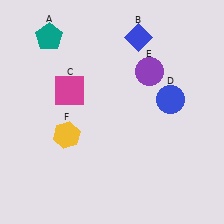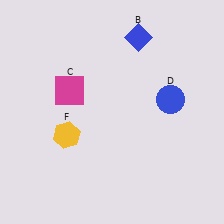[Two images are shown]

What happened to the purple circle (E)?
The purple circle (E) was removed in Image 2. It was in the top-right area of Image 1.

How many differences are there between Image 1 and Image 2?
There are 2 differences between the two images.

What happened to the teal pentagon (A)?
The teal pentagon (A) was removed in Image 2. It was in the top-left area of Image 1.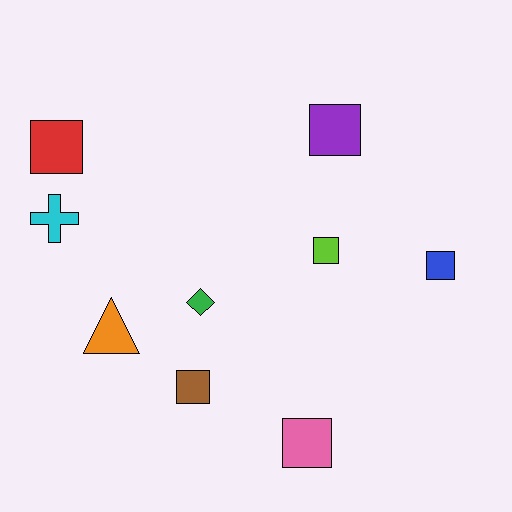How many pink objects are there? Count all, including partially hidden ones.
There is 1 pink object.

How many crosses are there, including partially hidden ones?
There is 1 cross.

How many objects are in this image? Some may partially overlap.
There are 9 objects.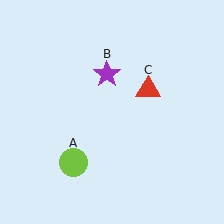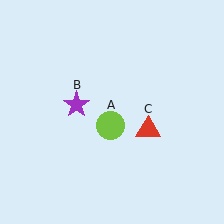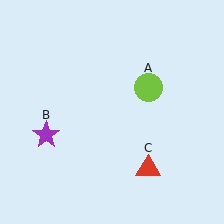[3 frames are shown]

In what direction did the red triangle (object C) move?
The red triangle (object C) moved down.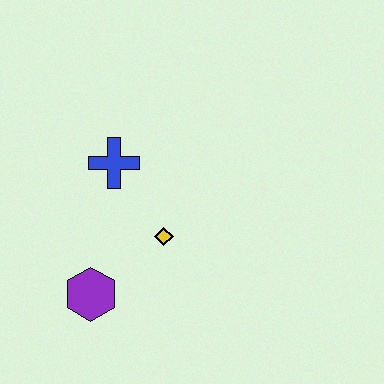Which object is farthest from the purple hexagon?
The blue cross is farthest from the purple hexagon.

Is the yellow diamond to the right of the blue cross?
Yes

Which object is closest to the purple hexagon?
The yellow diamond is closest to the purple hexagon.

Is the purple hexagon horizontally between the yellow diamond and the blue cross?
No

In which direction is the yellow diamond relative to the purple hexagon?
The yellow diamond is to the right of the purple hexagon.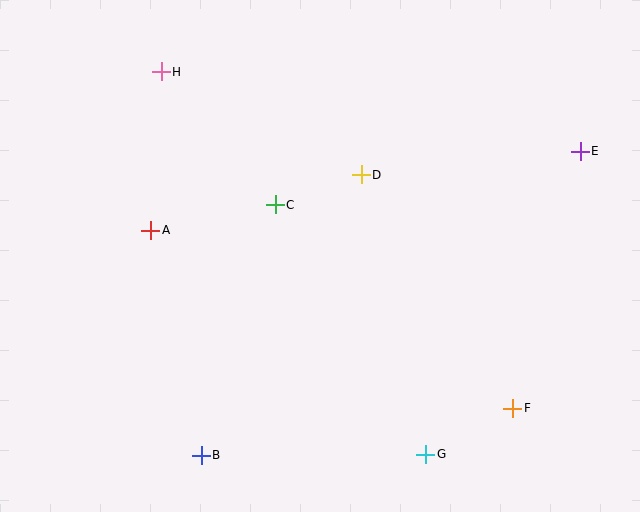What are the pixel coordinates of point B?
Point B is at (201, 455).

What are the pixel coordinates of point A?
Point A is at (151, 230).